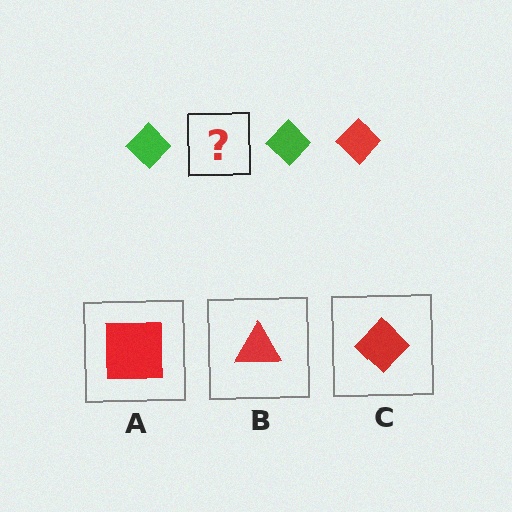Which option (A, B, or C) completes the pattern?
C.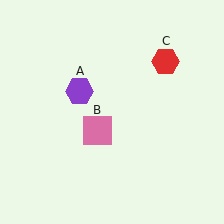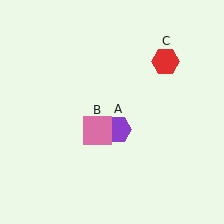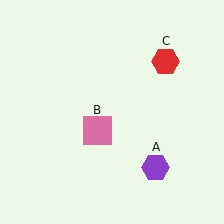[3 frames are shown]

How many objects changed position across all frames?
1 object changed position: purple hexagon (object A).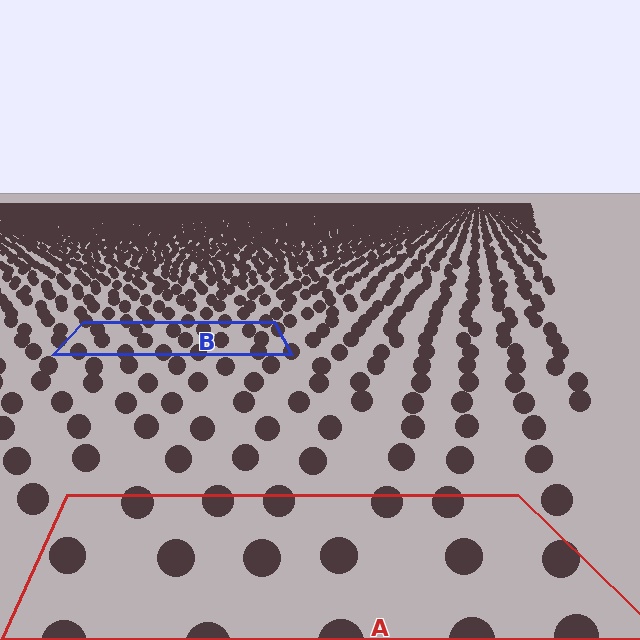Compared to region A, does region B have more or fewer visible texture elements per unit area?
Region B has more texture elements per unit area — they are packed more densely because it is farther away.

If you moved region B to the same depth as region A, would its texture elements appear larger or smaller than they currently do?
They would appear larger. At a closer depth, the same texture elements are projected at a bigger on-screen size.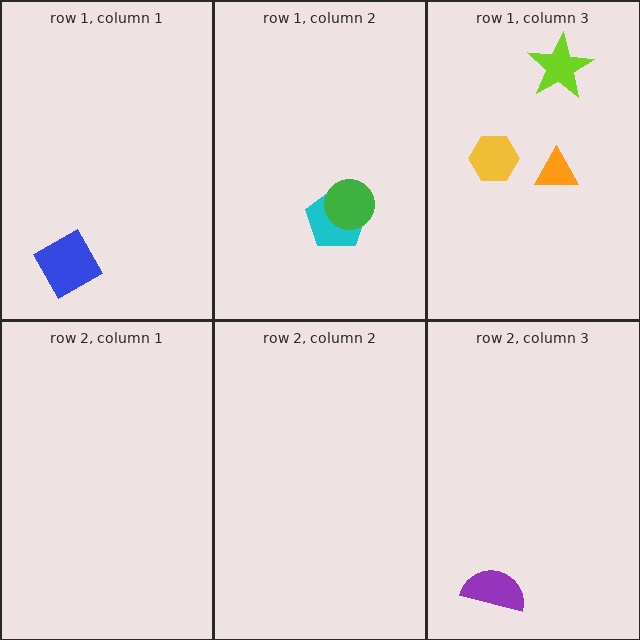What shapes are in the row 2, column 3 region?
The purple semicircle.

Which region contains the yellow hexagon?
The row 1, column 3 region.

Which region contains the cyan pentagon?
The row 1, column 2 region.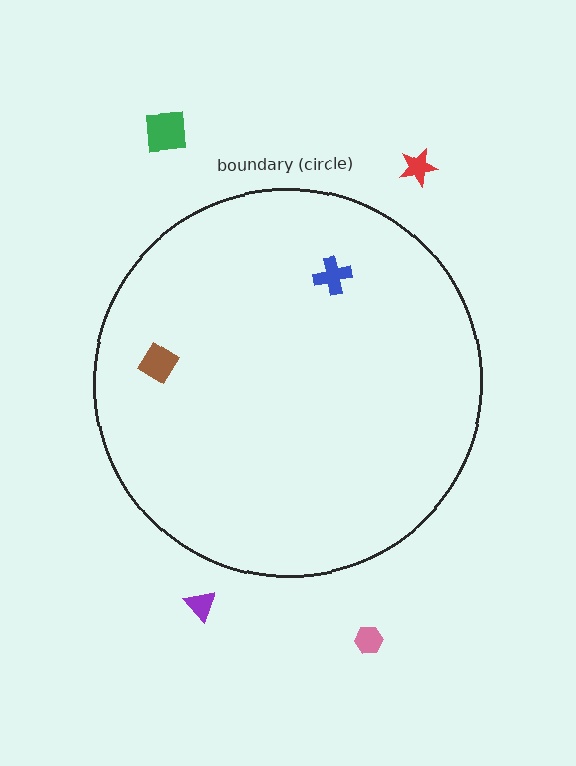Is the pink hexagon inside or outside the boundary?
Outside.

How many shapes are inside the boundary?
2 inside, 4 outside.